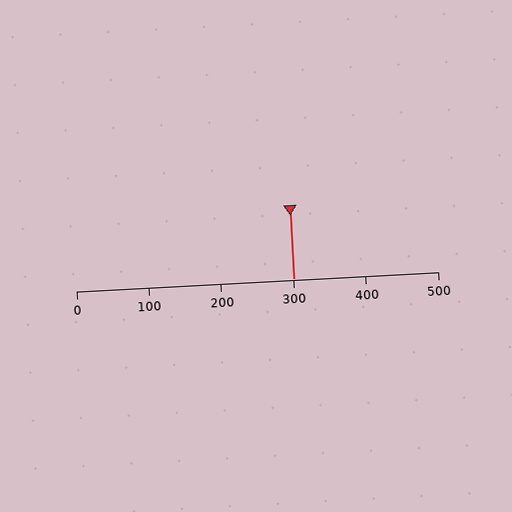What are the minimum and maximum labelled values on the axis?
The axis runs from 0 to 500.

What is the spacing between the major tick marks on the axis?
The major ticks are spaced 100 apart.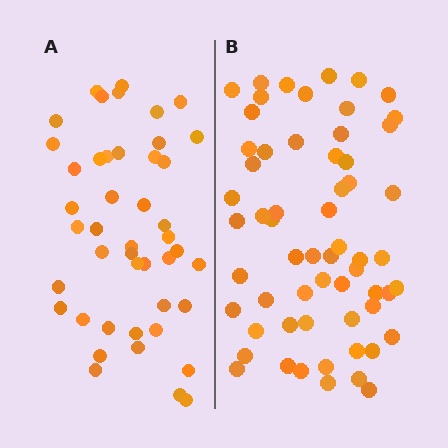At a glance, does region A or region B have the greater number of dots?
Region B (the right region) has more dots.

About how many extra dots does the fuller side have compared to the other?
Region B has approximately 15 more dots than region A.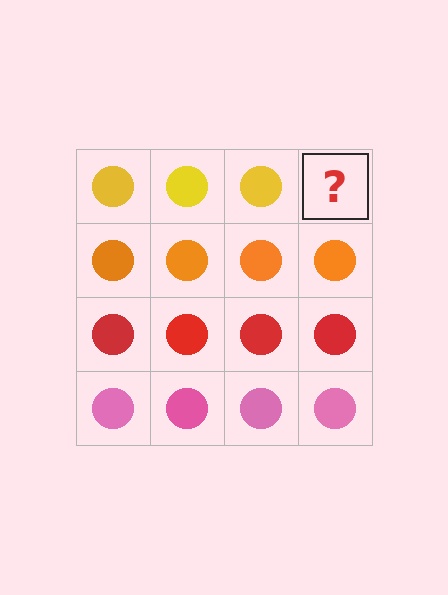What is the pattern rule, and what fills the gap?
The rule is that each row has a consistent color. The gap should be filled with a yellow circle.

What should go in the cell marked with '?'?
The missing cell should contain a yellow circle.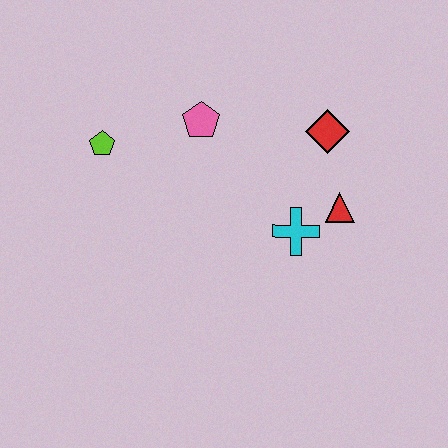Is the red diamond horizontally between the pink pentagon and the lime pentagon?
No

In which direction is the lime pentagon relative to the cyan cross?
The lime pentagon is to the left of the cyan cross.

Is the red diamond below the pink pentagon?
Yes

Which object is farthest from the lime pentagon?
The red triangle is farthest from the lime pentagon.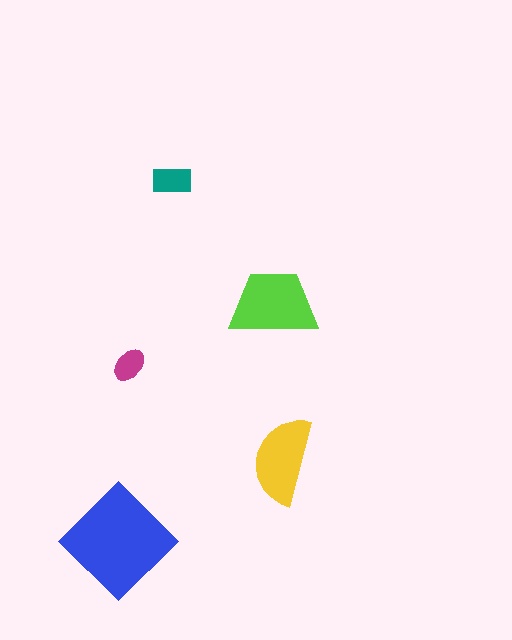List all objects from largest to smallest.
The blue diamond, the lime trapezoid, the yellow semicircle, the teal rectangle, the magenta ellipse.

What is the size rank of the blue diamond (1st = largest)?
1st.